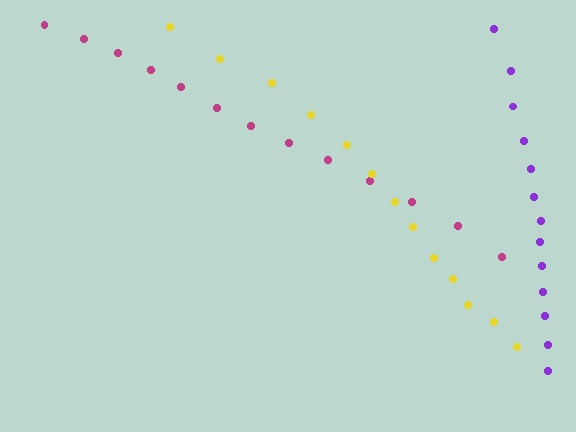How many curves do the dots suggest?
There are 3 distinct paths.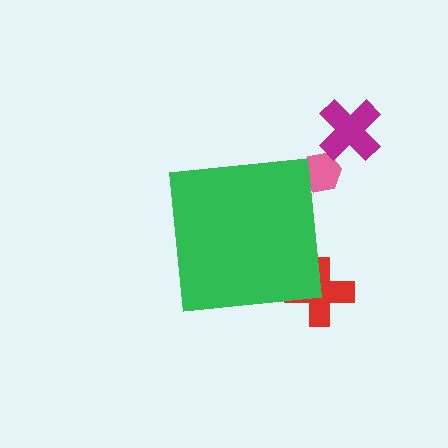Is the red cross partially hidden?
Yes, the red cross is partially hidden behind the green square.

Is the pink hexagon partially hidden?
Yes, the pink hexagon is partially hidden behind the green square.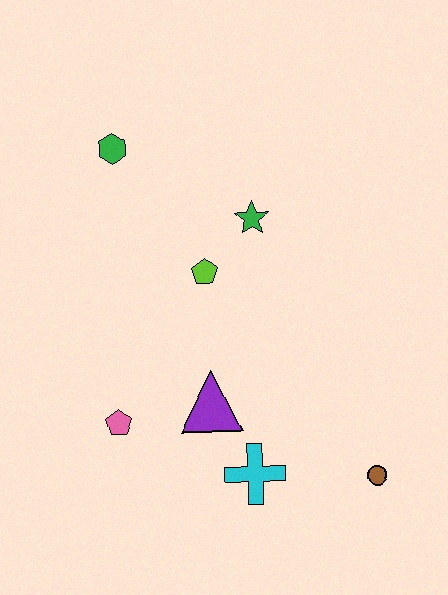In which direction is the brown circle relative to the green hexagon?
The brown circle is below the green hexagon.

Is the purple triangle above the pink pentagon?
Yes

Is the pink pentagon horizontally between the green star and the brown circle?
No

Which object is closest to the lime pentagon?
The green star is closest to the lime pentagon.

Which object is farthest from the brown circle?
The green hexagon is farthest from the brown circle.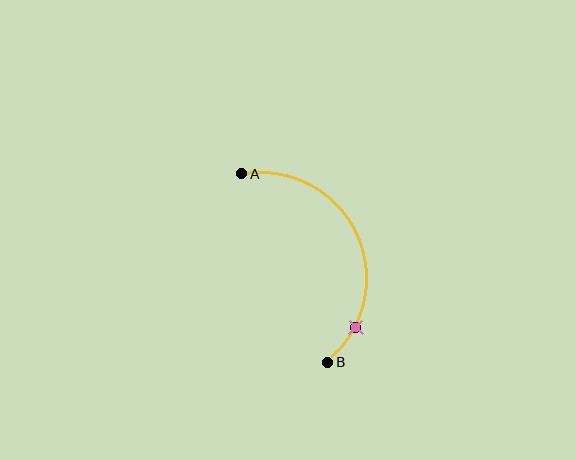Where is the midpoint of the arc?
The arc midpoint is the point on the curve farthest from the straight line joining A and B. It sits to the right of that line.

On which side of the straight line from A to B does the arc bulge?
The arc bulges to the right of the straight line connecting A and B.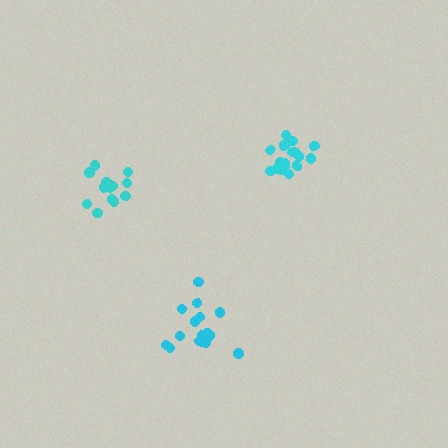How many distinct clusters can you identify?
There are 3 distinct clusters.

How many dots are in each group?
Group 1: 16 dots, Group 2: 18 dots, Group 3: 13 dots (47 total).